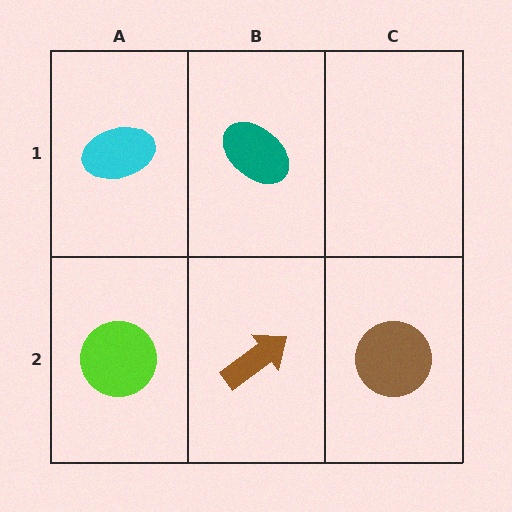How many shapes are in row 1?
2 shapes.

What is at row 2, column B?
A brown arrow.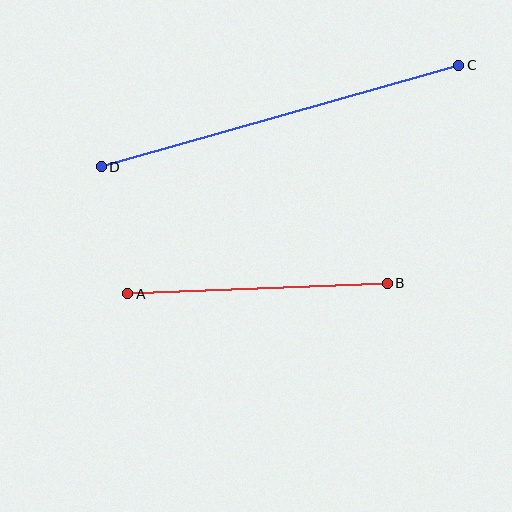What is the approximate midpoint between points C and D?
The midpoint is at approximately (280, 116) pixels.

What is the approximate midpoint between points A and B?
The midpoint is at approximately (257, 288) pixels.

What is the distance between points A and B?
The distance is approximately 260 pixels.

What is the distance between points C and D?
The distance is approximately 371 pixels.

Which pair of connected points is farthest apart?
Points C and D are farthest apart.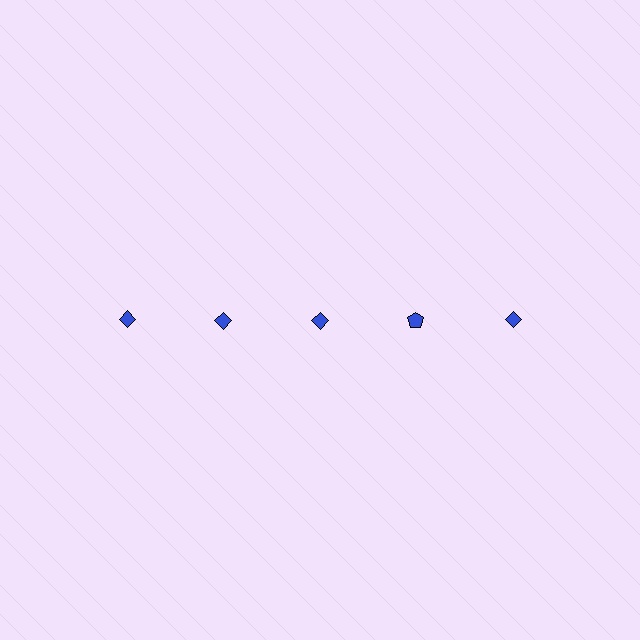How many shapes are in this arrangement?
There are 5 shapes arranged in a grid pattern.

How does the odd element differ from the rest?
It has a different shape: pentagon instead of diamond.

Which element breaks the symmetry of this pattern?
The blue pentagon in the top row, second from right column breaks the symmetry. All other shapes are blue diamonds.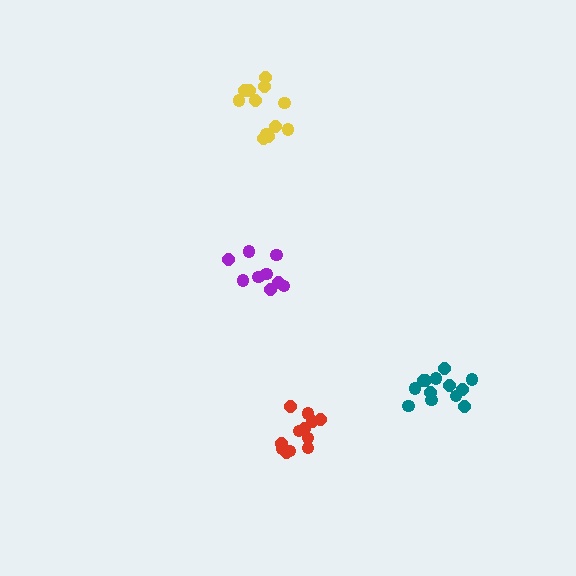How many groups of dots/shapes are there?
There are 4 groups.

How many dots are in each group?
Group 1: 13 dots, Group 2: 9 dots, Group 3: 12 dots, Group 4: 12 dots (46 total).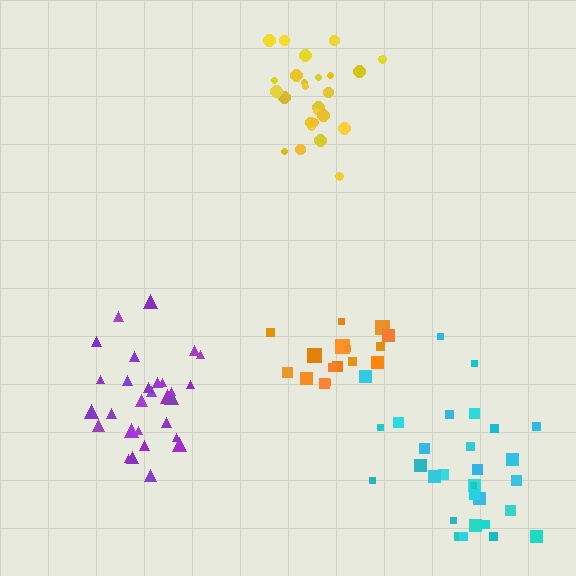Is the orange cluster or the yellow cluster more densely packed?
Orange.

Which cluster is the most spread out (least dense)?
Cyan.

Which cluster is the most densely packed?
Purple.